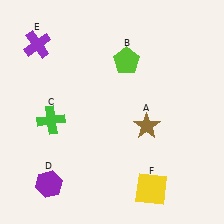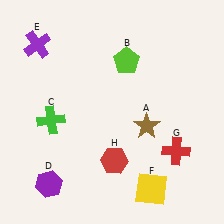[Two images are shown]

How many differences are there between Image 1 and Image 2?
There are 2 differences between the two images.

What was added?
A red cross (G), a red hexagon (H) were added in Image 2.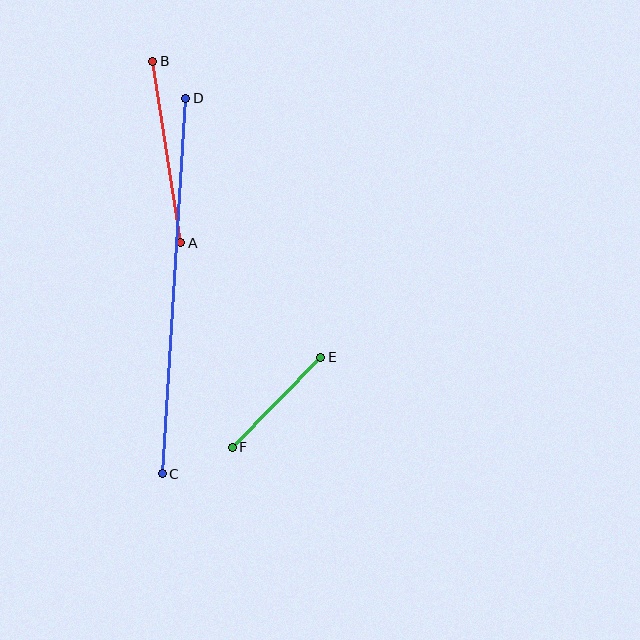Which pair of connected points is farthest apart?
Points C and D are farthest apart.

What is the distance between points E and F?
The distance is approximately 126 pixels.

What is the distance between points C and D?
The distance is approximately 376 pixels.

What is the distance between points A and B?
The distance is approximately 183 pixels.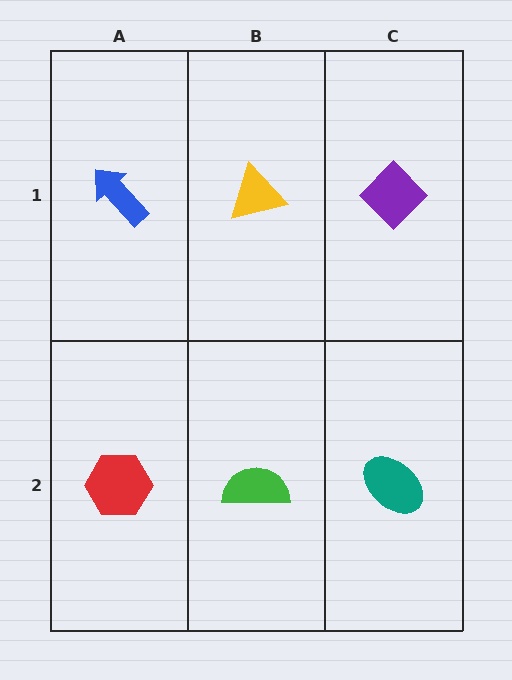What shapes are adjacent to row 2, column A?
A blue arrow (row 1, column A), a green semicircle (row 2, column B).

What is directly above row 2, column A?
A blue arrow.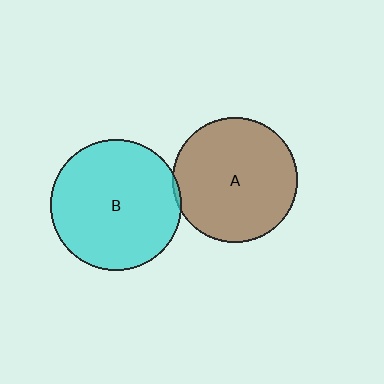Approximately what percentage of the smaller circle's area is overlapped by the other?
Approximately 5%.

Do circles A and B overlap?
Yes.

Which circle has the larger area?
Circle B (cyan).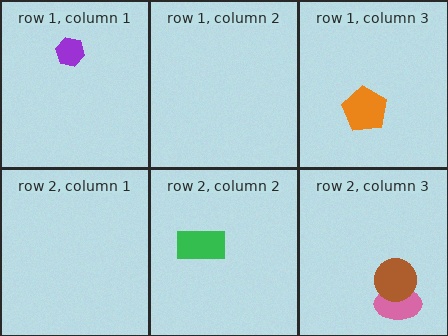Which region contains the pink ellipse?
The row 2, column 3 region.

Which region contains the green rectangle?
The row 2, column 2 region.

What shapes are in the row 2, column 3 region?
The pink ellipse, the brown circle.